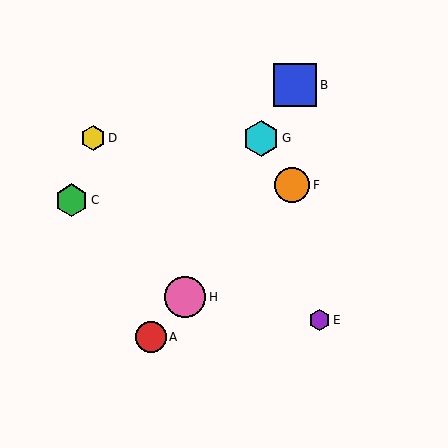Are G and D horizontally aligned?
Yes, both are at y≈138.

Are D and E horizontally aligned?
No, D is at y≈138 and E is at y≈320.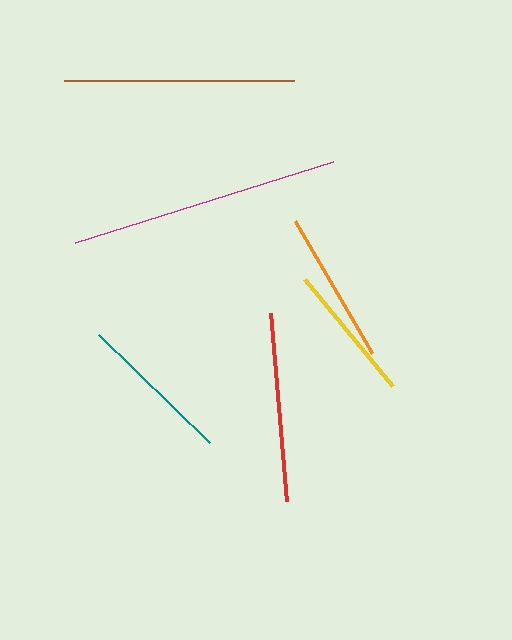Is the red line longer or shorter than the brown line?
The brown line is longer than the red line.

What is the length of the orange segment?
The orange segment is approximately 153 pixels long.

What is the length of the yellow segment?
The yellow segment is approximately 139 pixels long.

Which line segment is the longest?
The magenta line is the longest at approximately 271 pixels.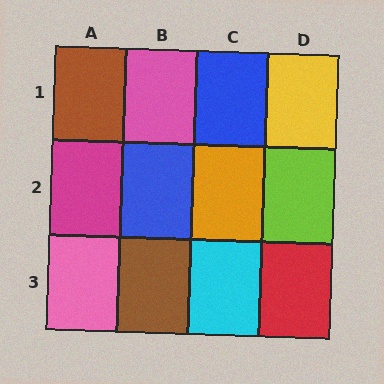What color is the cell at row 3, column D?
Red.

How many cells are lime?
1 cell is lime.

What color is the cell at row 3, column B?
Brown.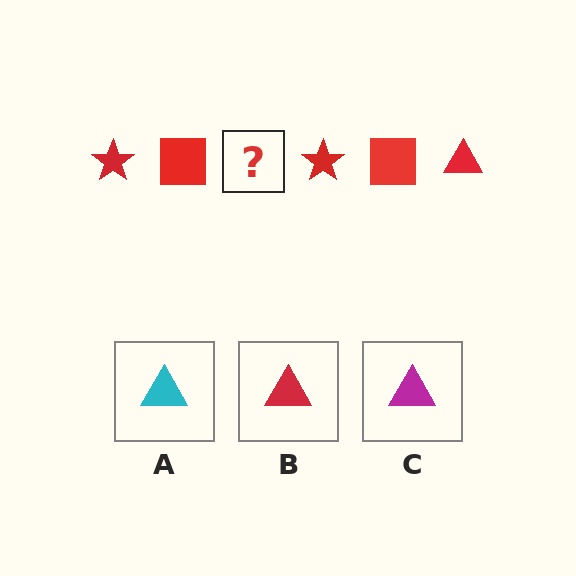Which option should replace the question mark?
Option B.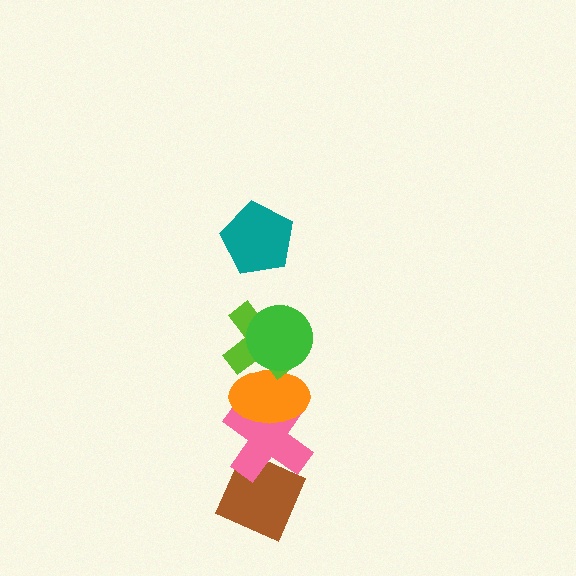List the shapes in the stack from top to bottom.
From top to bottom: the teal pentagon, the green circle, the lime cross, the orange ellipse, the pink cross, the brown diamond.